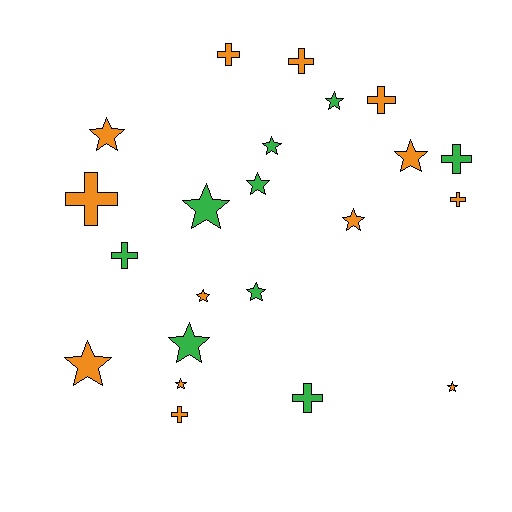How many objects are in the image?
There are 22 objects.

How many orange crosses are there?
There are 6 orange crosses.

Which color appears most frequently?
Orange, with 13 objects.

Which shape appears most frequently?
Star, with 13 objects.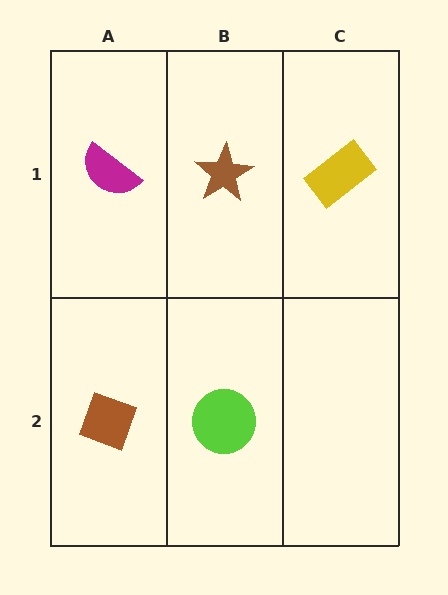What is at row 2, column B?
A lime circle.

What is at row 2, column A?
A brown diamond.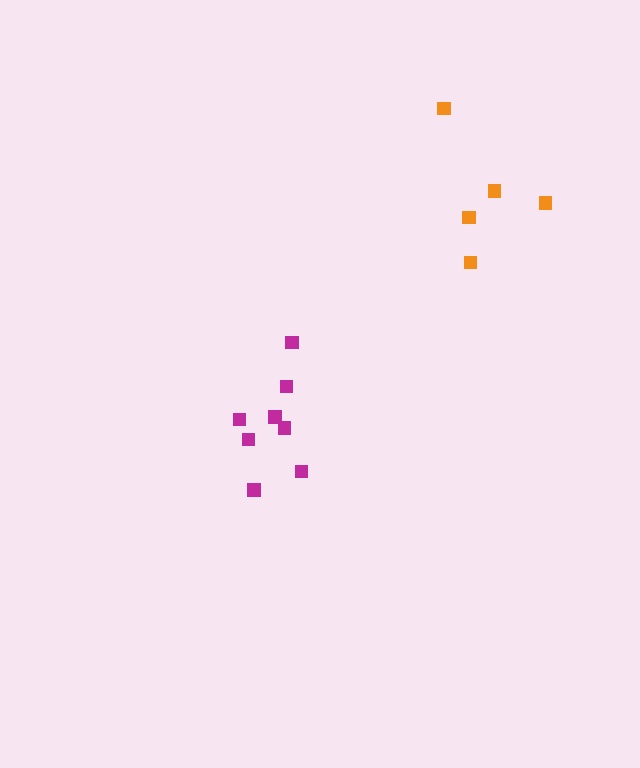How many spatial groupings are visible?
There are 2 spatial groupings.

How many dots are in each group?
Group 1: 8 dots, Group 2: 5 dots (13 total).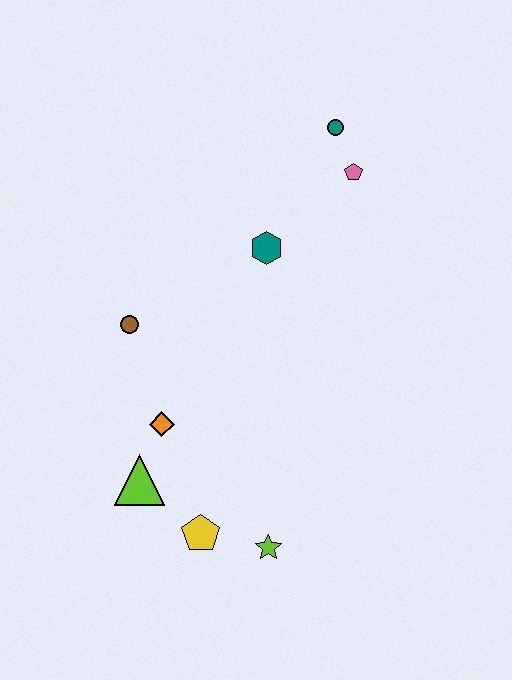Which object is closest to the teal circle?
The pink pentagon is closest to the teal circle.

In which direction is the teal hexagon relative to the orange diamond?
The teal hexagon is above the orange diamond.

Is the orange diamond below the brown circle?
Yes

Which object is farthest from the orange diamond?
The teal circle is farthest from the orange diamond.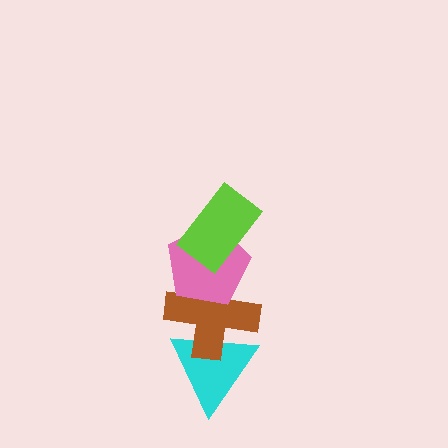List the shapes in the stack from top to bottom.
From top to bottom: the lime rectangle, the pink pentagon, the brown cross, the cyan triangle.